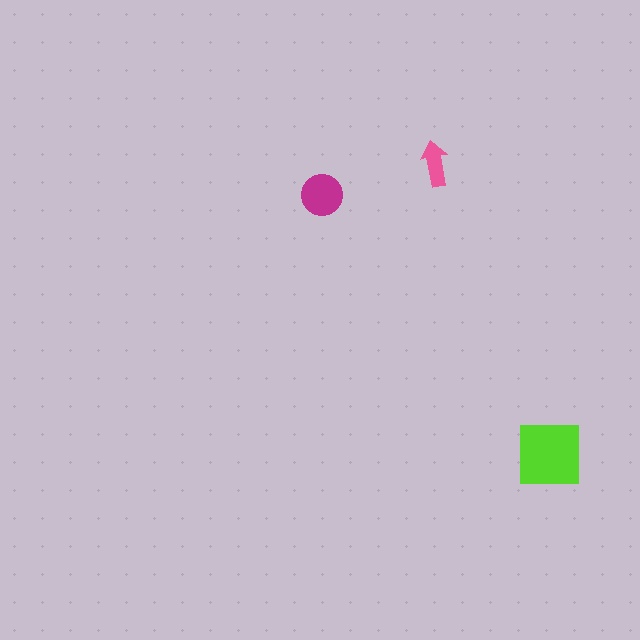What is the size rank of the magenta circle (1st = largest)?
2nd.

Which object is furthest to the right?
The lime square is rightmost.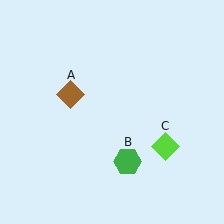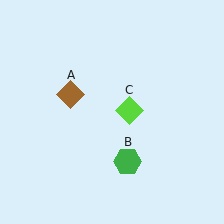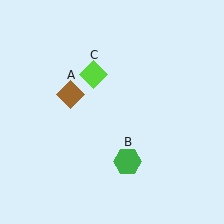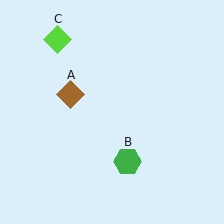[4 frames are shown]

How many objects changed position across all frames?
1 object changed position: lime diamond (object C).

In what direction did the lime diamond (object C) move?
The lime diamond (object C) moved up and to the left.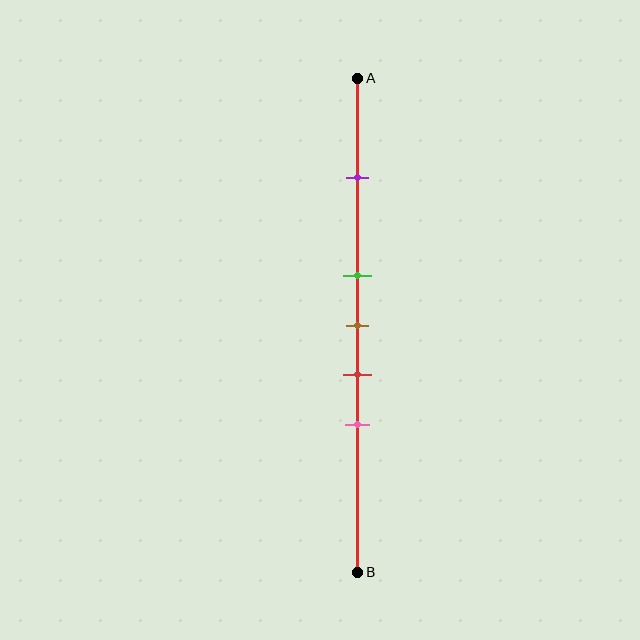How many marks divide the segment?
There are 5 marks dividing the segment.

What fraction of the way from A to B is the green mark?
The green mark is approximately 40% (0.4) of the way from A to B.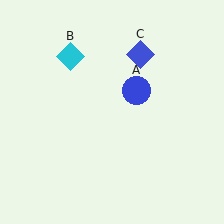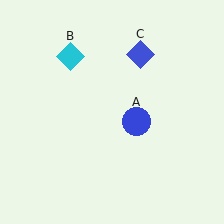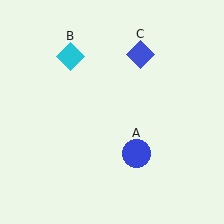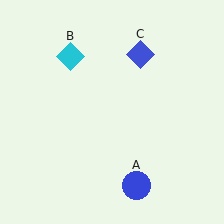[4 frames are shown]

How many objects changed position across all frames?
1 object changed position: blue circle (object A).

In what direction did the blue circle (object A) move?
The blue circle (object A) moved down.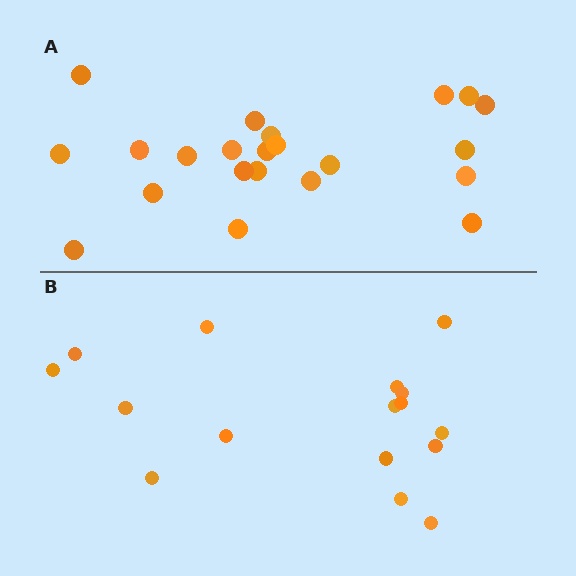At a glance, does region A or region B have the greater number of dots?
Region A (the top region) has more dots.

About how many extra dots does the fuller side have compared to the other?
Region A has about 6 more dots than region B.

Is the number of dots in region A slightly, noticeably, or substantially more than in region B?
Region A has noticeably more, but not dramatically so. The ratio is roughly 1.4 to 1.